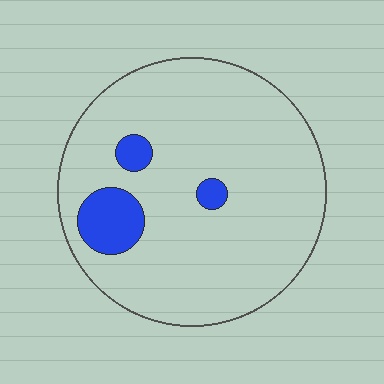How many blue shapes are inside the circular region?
3.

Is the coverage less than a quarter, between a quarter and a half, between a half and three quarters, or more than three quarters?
Less than a quarter.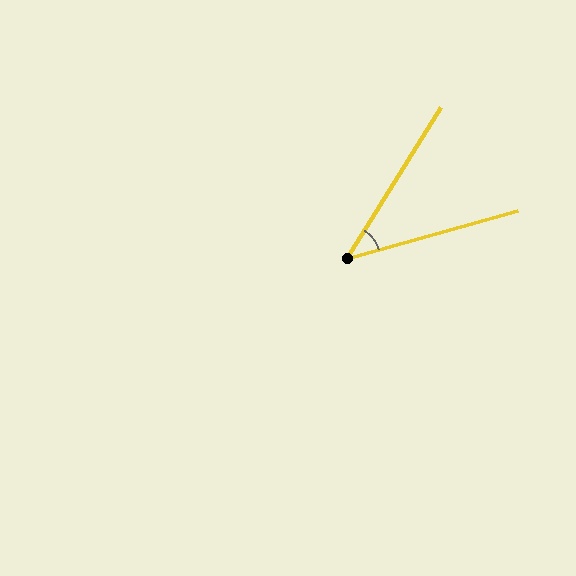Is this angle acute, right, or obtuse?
It is acute.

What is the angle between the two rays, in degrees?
Approximately 43 degrees.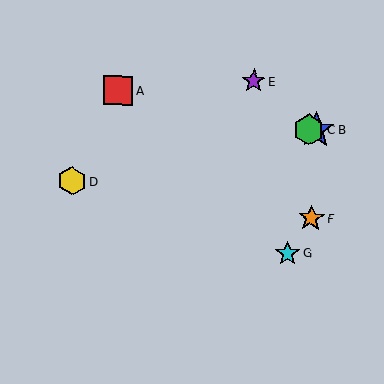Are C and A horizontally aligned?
No, C is at y≈130 and A is at y≈90.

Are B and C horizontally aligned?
Yes, both are at y≈130.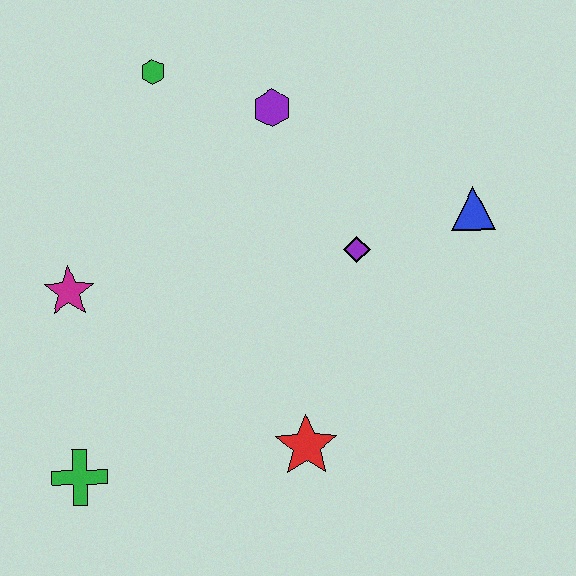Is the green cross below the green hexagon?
Yes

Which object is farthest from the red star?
The green hexagon is farthest from the red star.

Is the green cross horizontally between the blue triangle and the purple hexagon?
No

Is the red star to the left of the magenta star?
No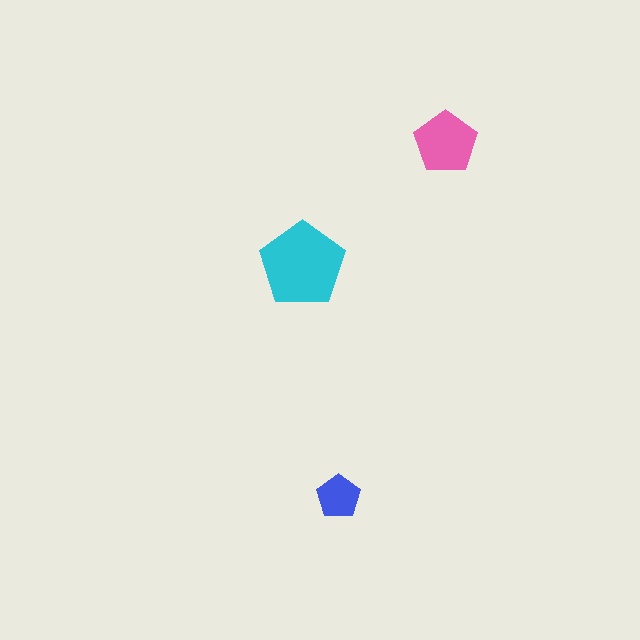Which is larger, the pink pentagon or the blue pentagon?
The pink one.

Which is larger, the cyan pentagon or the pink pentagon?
The cyan one.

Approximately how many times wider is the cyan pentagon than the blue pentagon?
About 2 times wider.